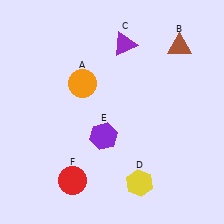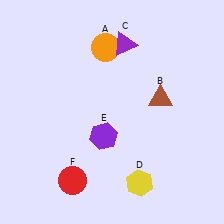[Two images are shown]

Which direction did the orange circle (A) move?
The orange circle (A) moved up.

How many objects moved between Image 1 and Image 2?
2 objects moved between the two images.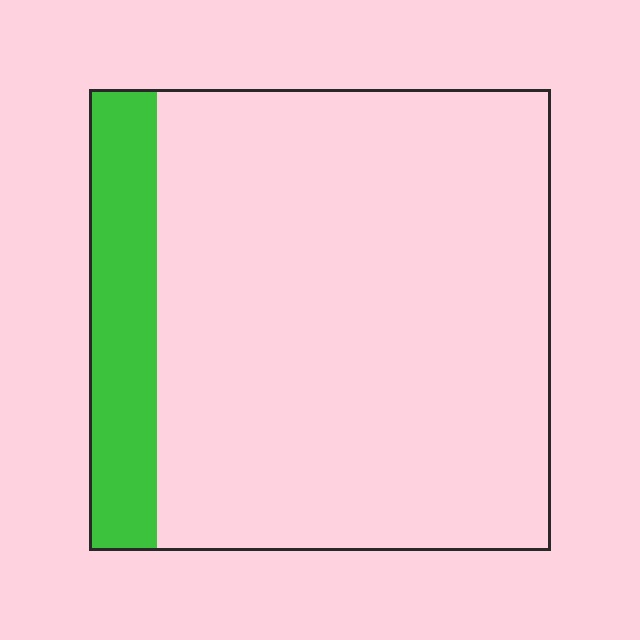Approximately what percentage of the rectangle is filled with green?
Approximately 15%.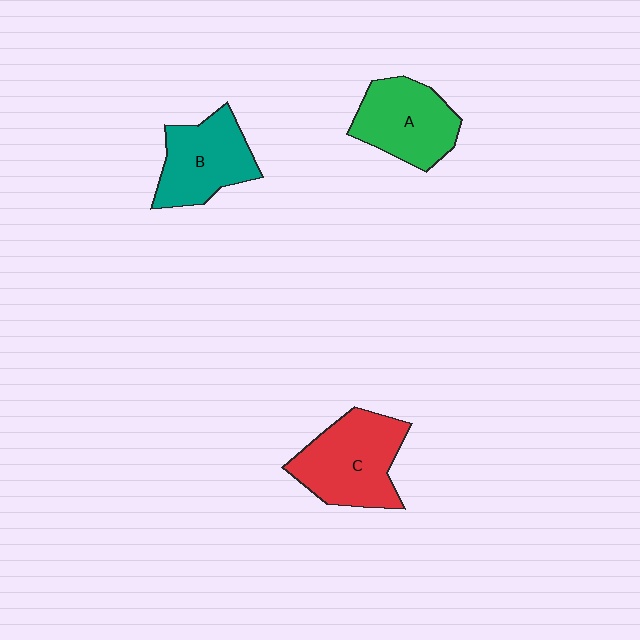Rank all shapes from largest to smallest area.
From largest to smallest: C (red), A (green), B (teal).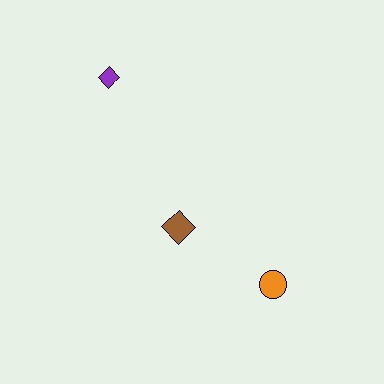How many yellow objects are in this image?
There are no yellow objects.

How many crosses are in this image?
There are no crosses.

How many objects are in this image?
There are 3 objects.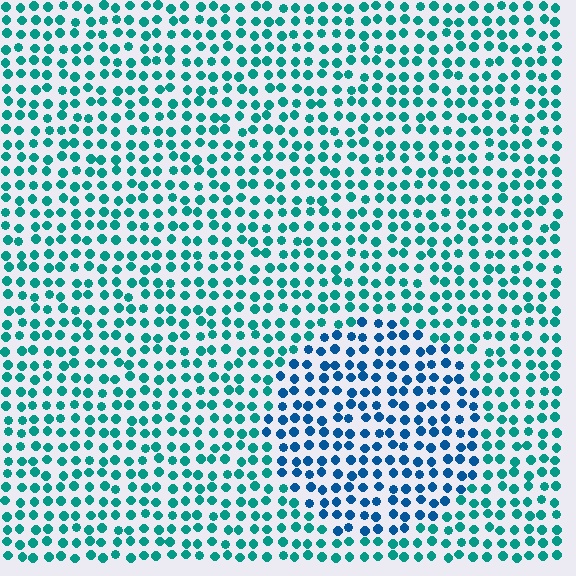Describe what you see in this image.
The image is filled with small teal elements in a uniform arrangement. A circle-shaped region is visible where the elements are tinted to a slightly different hue, forming a subtle color boundary.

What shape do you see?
I see a circle.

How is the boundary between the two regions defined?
The boundary is defined purely by a slight shift in hue (about 35 degrees). Spacing, size, and orientation are identical on both sides.